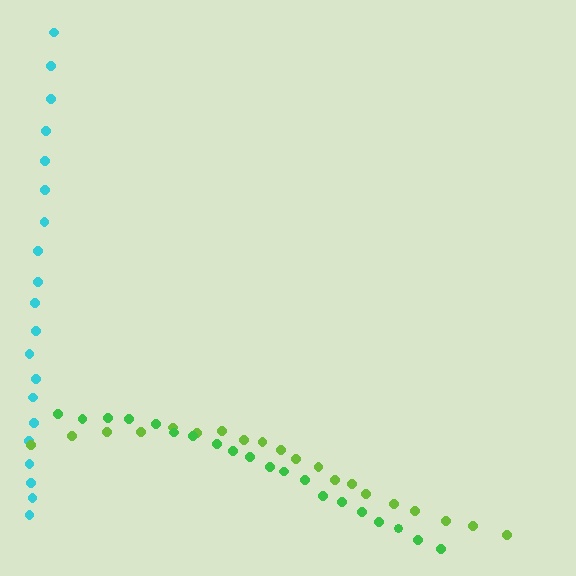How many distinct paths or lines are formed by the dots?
There are 3 distinct paths.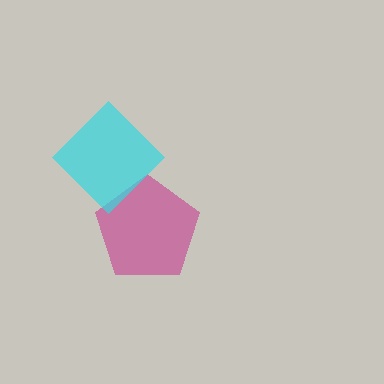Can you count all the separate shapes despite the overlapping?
Yes, there are 2 separate shapes.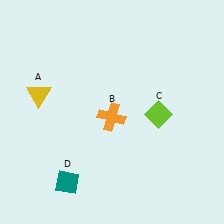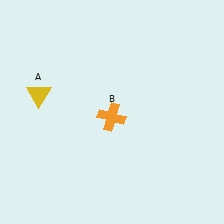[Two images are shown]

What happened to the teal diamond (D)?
The teal diamond (D) was removed in Image 2. It was in the bottom-left area of Image 1.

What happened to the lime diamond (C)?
The lime diamond (C) was removed in Image 2. It was in the bottom-right area of Image 1.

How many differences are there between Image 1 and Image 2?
There are 2 differences between the two images.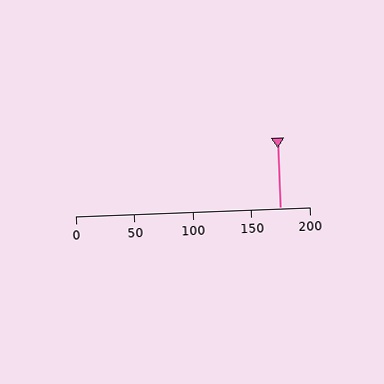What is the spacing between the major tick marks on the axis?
The major ticks are spaced 50 apart.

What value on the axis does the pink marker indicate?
The marker indicates approximately 175.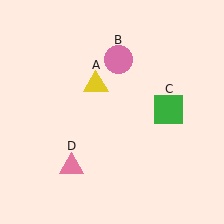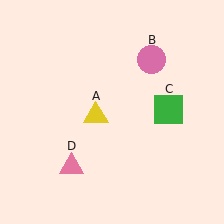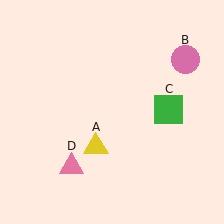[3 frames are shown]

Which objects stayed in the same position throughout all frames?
Green square (object C) and pink triangle (object D) remained stationary.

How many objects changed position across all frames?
2 objects changed position: yellow triangle (object A), pink circle (object B).